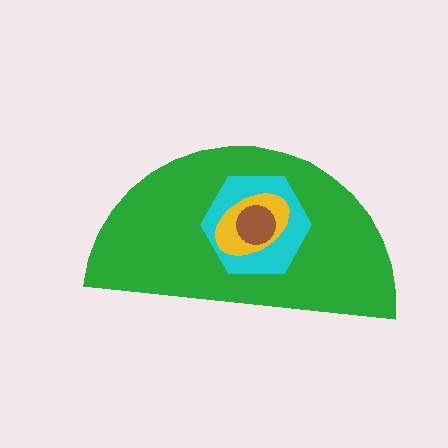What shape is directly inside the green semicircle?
The cyan hexagon.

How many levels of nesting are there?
4.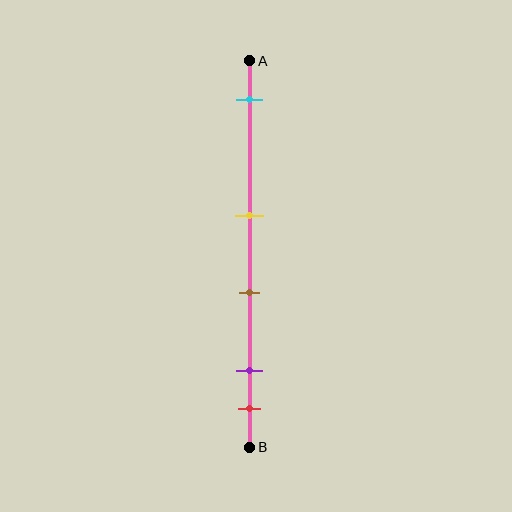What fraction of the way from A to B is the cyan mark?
The cyan mark is approximately 10% (0.1) of the way from A to B.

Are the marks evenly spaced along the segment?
No, the marks are not evenly spaced.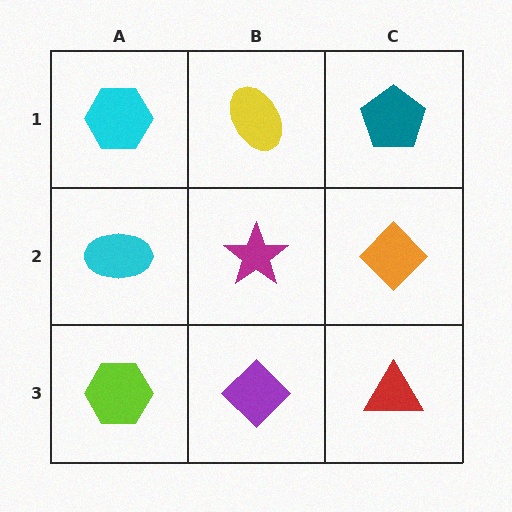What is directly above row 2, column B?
A yellow ellipse.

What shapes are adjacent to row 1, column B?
A magenta star (row 2, column B), a cyan hexagon (row 1, column A), a teal pentagon (row 1, column C).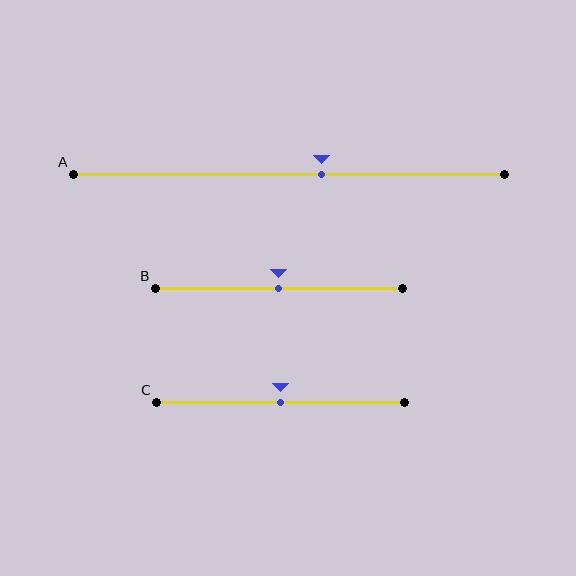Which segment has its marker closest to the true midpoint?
Segment B has its marker closest to the true midpoint.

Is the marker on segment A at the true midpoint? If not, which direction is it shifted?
No, the marker on segment A is shifted to the right by about 8% of the segment length.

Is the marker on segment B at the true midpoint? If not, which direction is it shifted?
Yes, the marker on segment B is at the true midpoint.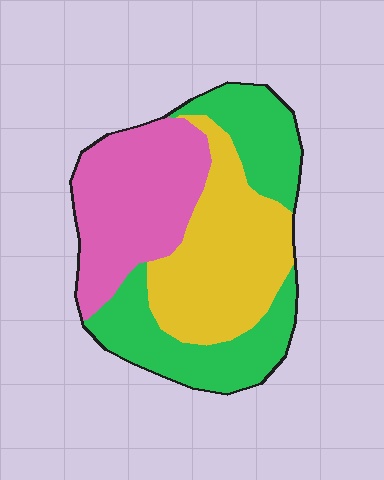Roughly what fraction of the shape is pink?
Pink takes up between a quarter and a half of the shape.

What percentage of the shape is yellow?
Yellow covers 33% of the shape.